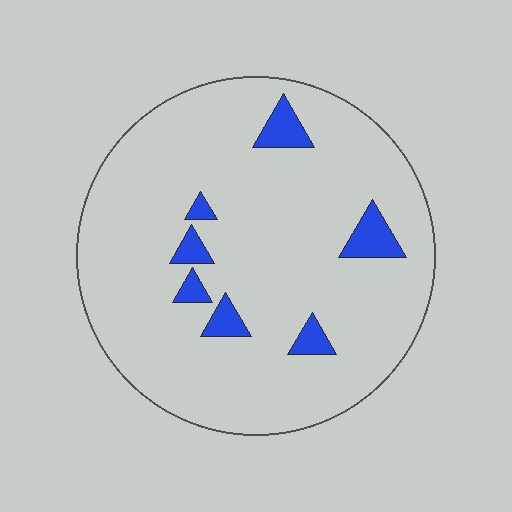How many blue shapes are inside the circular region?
7.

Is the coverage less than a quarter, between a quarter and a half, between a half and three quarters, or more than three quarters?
Less than a quarter.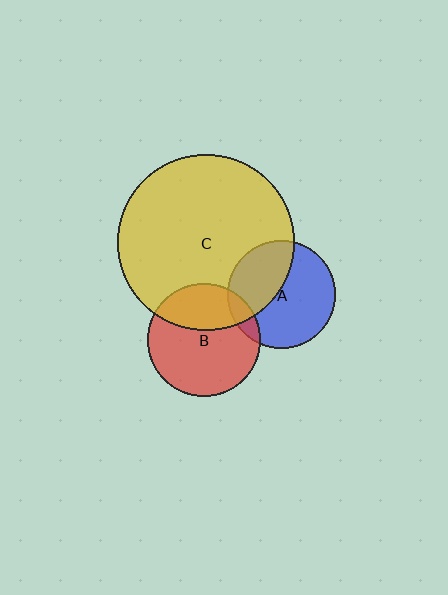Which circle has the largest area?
Circle C (yellow).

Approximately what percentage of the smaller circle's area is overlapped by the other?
Approximately 40%.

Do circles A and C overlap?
Yes.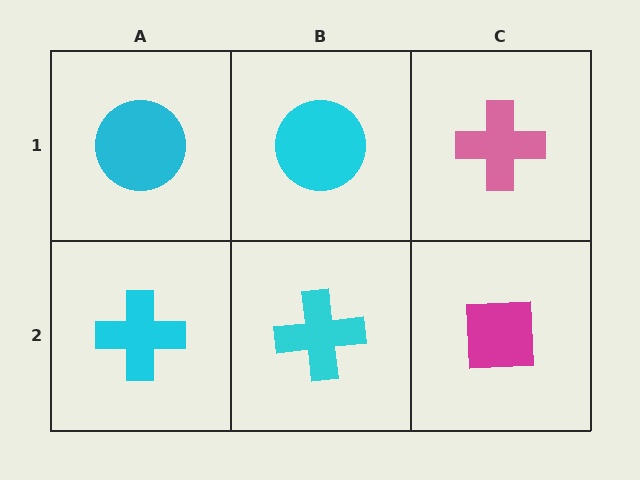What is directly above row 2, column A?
A cyan circle.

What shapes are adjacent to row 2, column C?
A pink cross (row 1, column C), a cyan cross (row 2, column B).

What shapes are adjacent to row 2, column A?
A cyan circle (row 1, column A), a cyan cross (row 2, column B).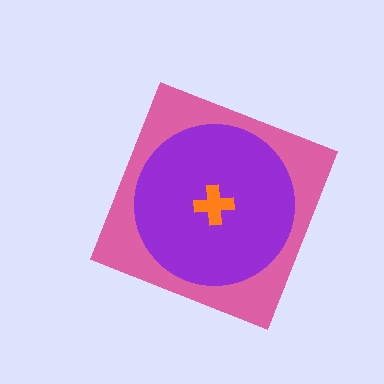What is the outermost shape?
The pink diamond.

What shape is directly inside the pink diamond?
The purple circle.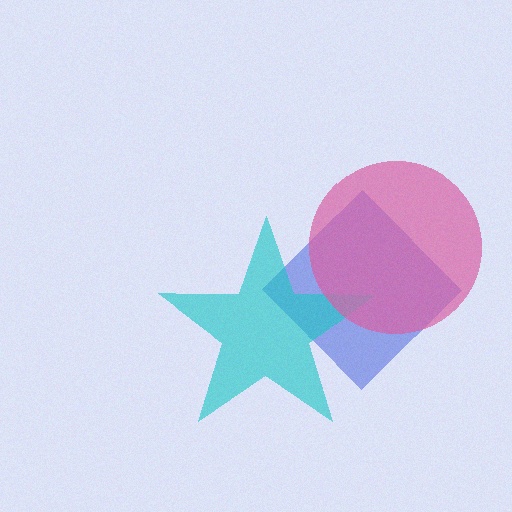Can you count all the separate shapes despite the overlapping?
Yes, there are 3 separate shapes.